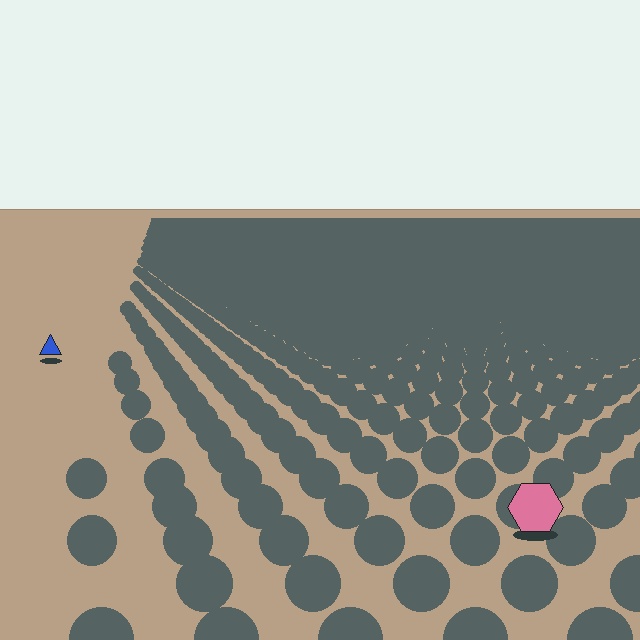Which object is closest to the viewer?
The pink hexagon is closest. The texture marks near it are larger and more spread out.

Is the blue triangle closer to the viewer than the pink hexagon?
No. The pink hexagon is closer — you can tell from the texture gradient: the ground texture is coarser near it.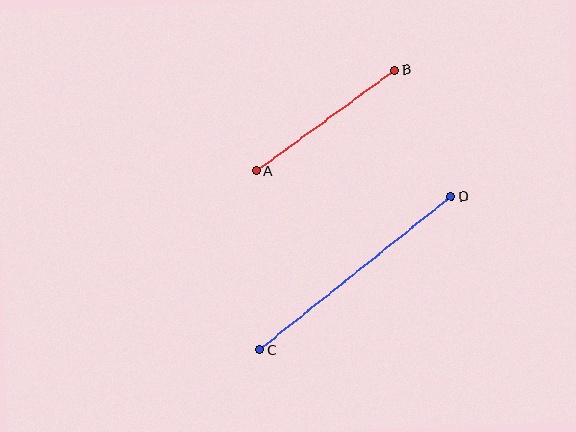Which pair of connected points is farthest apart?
Points C and D are farthest apart.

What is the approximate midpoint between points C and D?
The midpoint is at approximately (356, 273) pixels.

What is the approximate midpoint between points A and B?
The midpoint is at approximately (325, 120) pixels.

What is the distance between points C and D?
The distance is approximately 245 pixels.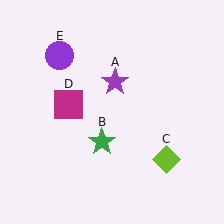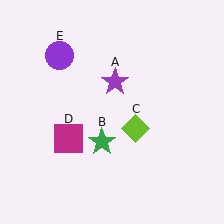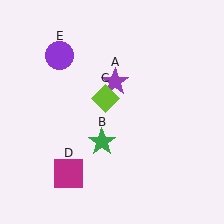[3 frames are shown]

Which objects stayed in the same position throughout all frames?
Purple star (object A) and green star (object B) and purple circle (object E) remained stationary.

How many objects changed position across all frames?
2 objects changed position: lime diamond (object C), magenta square (object D).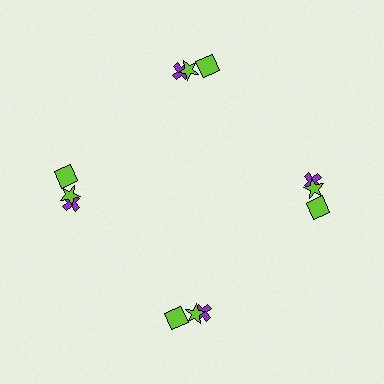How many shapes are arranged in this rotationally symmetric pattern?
There are 12 shapes, arranged in 4 groups of 3.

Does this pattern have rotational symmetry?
Yes, this pattern has 4-fold rotational symmetry. It looks the same after rotating 90 degrees around the center.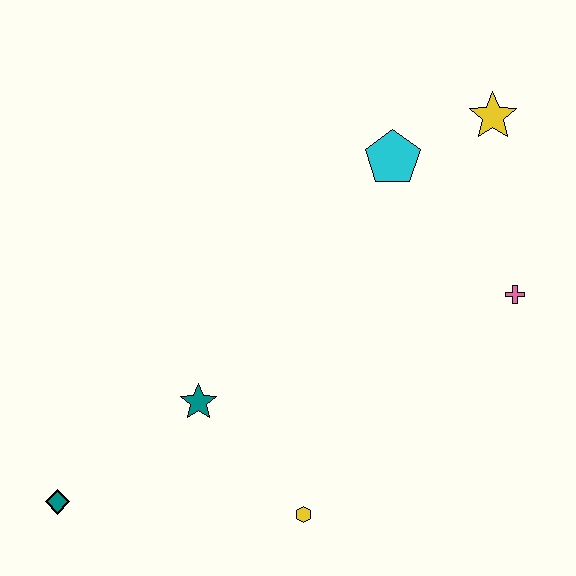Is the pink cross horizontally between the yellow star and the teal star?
No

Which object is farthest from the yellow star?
The teal diamond is farthest from the yellow star.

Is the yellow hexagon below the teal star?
Yes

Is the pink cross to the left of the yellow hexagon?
No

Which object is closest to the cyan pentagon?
The yellow star is closest to the cyan pentagon.